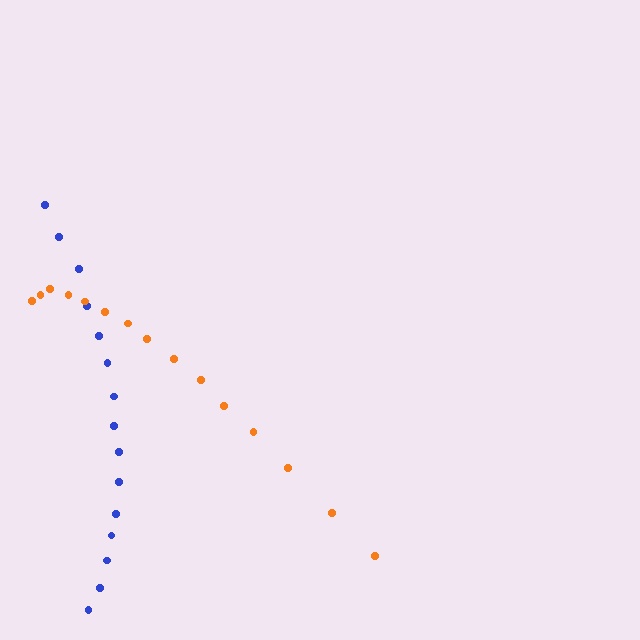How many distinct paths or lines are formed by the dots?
There are 2 distinct paths.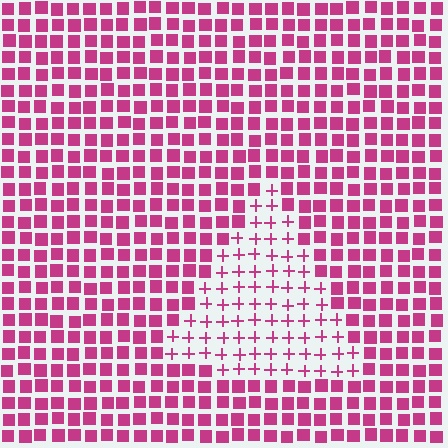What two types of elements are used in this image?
The image uses plus signs inside the triangle region and squares outside it.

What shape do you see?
I see a triangle.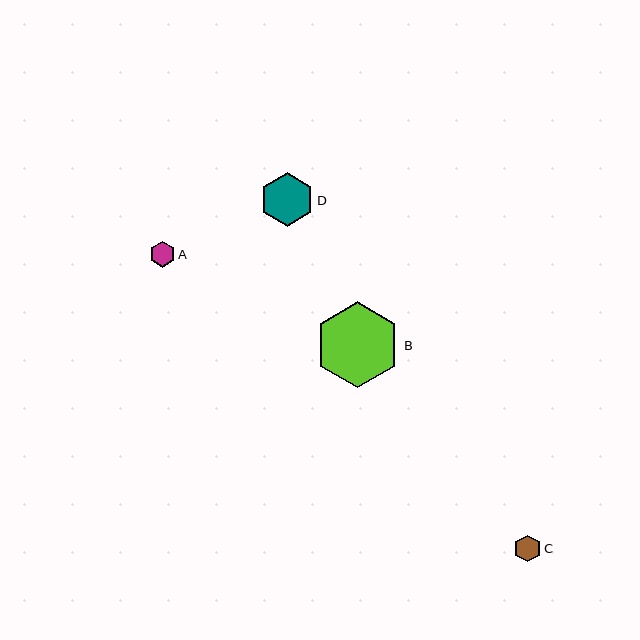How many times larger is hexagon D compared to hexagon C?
Hexagon D is approximately 2.0 times the size of hexagon C.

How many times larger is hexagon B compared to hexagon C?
Hexagon B is approximately 3.2 times the size of hexagon C.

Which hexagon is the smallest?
Hexagon A is the smallest with a size of approximately 26 pixels.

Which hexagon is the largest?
Hexagon B is the largest with a size of approximately 86 pixels.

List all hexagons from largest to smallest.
From largest to smallest: B, D, C, A.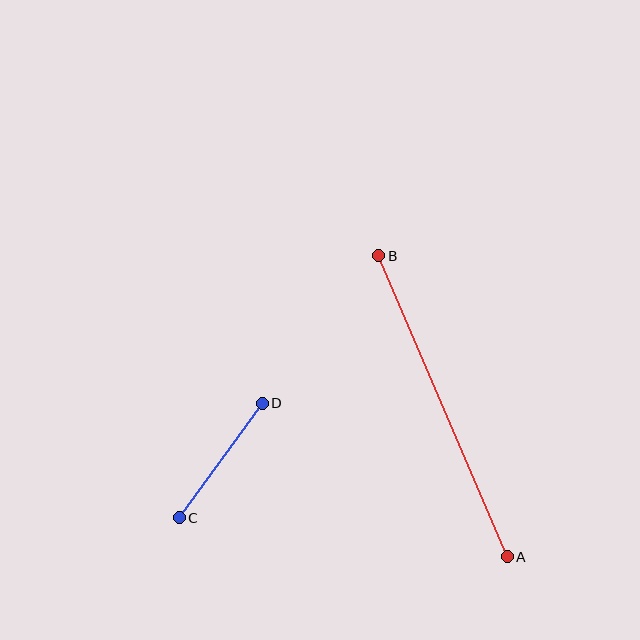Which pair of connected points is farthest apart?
Points A and B are farthest apart.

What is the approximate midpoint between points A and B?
The midpoint is at approximately (443, 406) pixels.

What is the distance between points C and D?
The distance is approximately 141 pixels.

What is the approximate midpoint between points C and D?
The midpoint is at approximately (221, 460) pixels.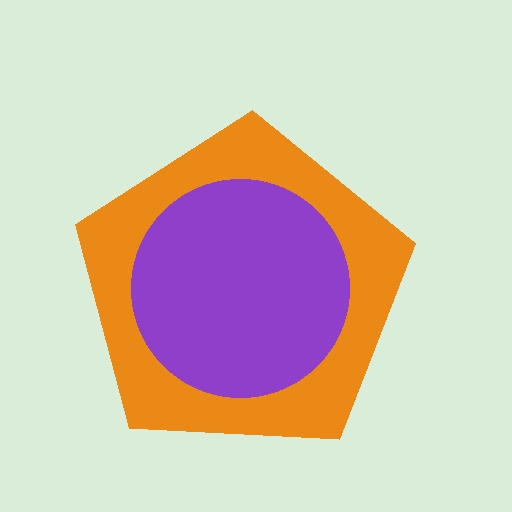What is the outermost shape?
The orange pentagon.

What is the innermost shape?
The purple circle.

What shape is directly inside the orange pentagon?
The purple circle.